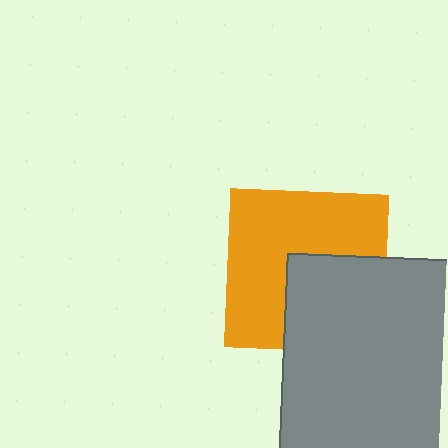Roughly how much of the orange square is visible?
About half of it is visible (roughly 61%).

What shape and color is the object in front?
The object in front is a gray square.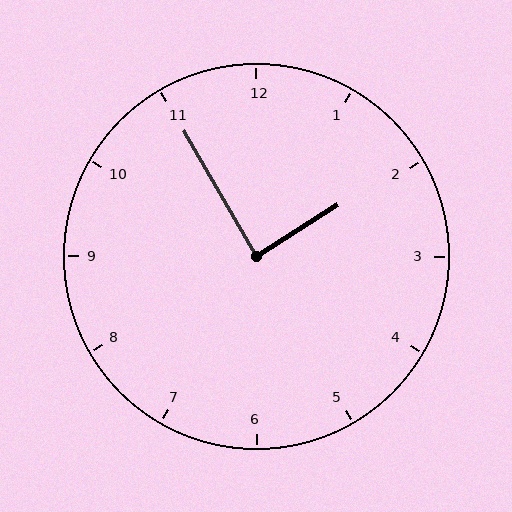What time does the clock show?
1:55.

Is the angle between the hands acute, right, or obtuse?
It is right.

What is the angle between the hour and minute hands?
Approximately 88 degrees.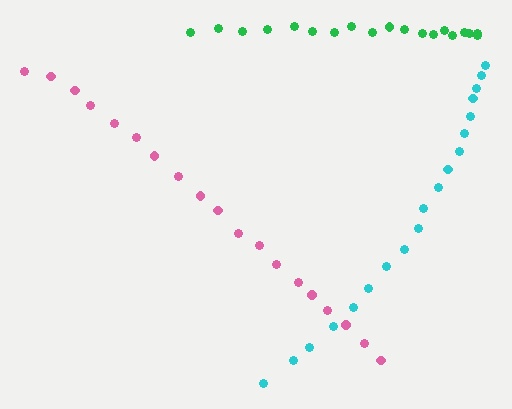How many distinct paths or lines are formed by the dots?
There are 3 distinct paths.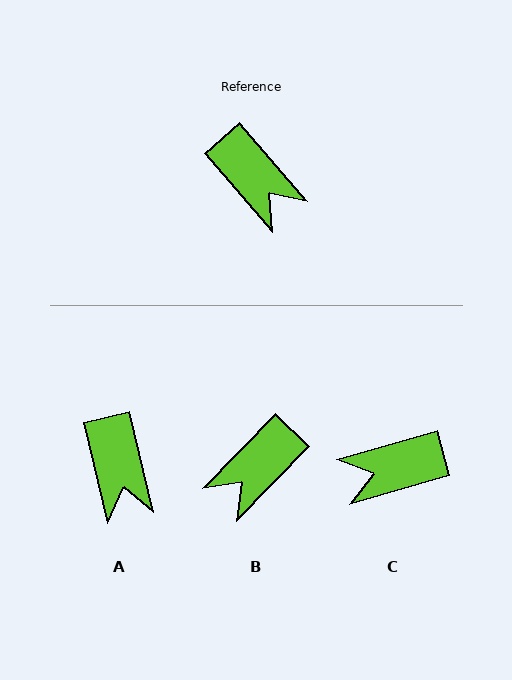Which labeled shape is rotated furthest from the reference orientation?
C, about 115 degrees away.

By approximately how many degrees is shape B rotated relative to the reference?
Approximately 85 degrees clockwise.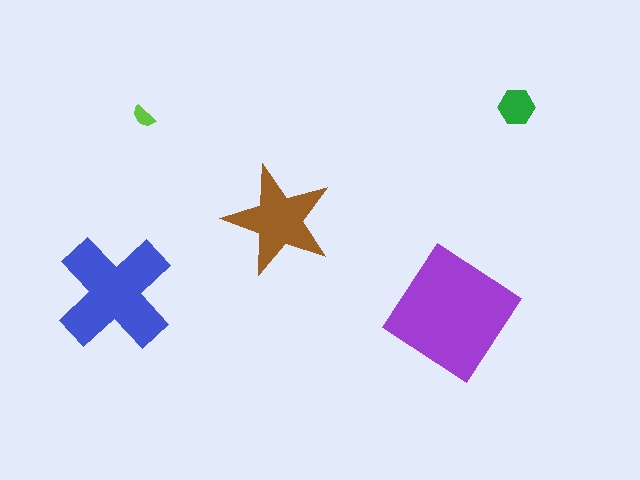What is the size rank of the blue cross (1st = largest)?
2nd.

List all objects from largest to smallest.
The purple diamond, the blue cross, the brown star, the green hexagon, the lime semicircle.